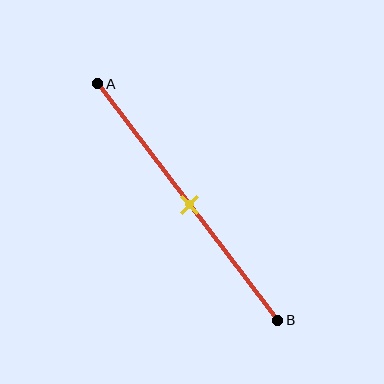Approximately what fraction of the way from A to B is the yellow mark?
The yellow mark is approximately 50% of the way from A to B.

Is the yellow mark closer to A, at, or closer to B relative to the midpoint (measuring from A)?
The yellow mark is approximately at the midpoint of segment AB.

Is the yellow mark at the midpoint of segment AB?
Yes, the mark is approximately at the midpoint.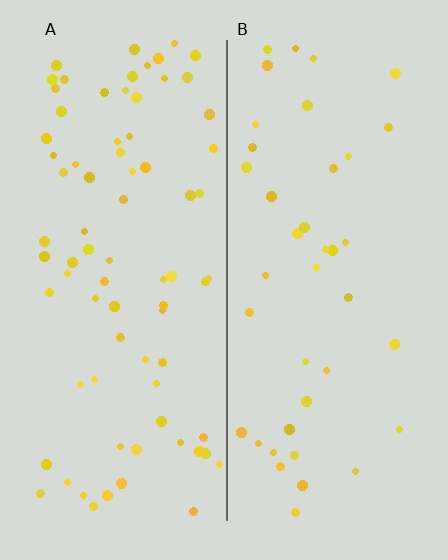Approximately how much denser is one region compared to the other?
Approximately 1.8× — region A over region B.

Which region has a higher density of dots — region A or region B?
A (the left).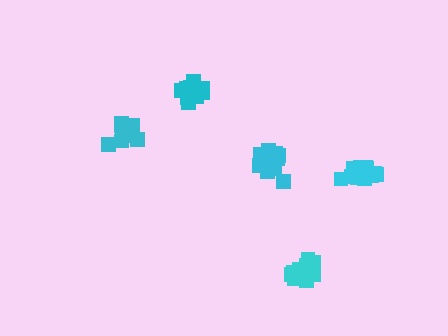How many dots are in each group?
Group 1: 14 dots, Group 2: 12 dots, Group 3: 11 dots, Group 4: 15 dots, Group 5: 14 dots (66 total).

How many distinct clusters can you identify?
There are 5 distinct clusters.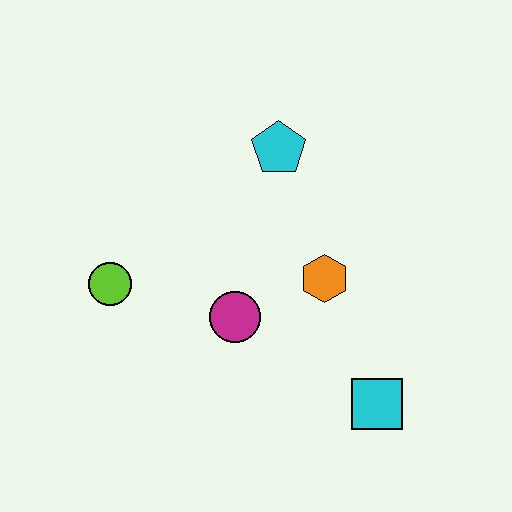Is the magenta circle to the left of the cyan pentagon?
Yes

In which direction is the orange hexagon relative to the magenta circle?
The orange hexagon is to the right of the magenta circle.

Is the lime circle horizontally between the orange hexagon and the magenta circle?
No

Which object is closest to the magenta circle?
The orange hexagon is closest to the magenta circle.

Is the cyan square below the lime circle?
Yes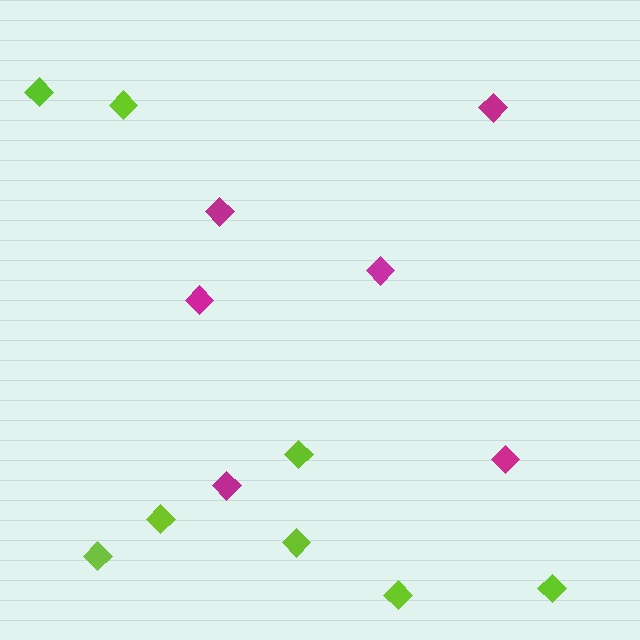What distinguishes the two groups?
There are 2 groups: one group of magenta diamonds (6) and one group of lime diamonds (8).